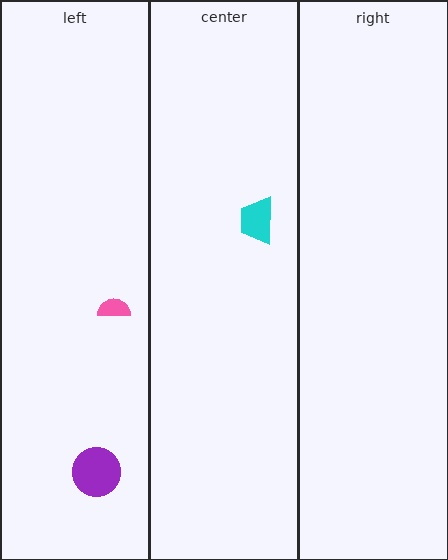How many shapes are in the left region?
2.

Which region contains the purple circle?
The left region.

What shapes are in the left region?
The purple circle, the pink semicircle.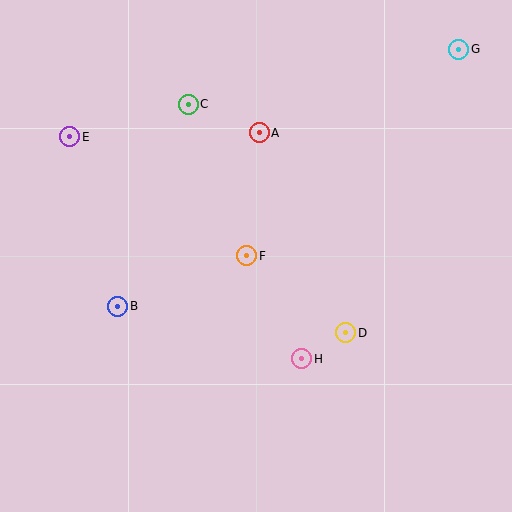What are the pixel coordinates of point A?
Point A is at (259, 133).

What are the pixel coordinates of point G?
Point G is at (459, 49).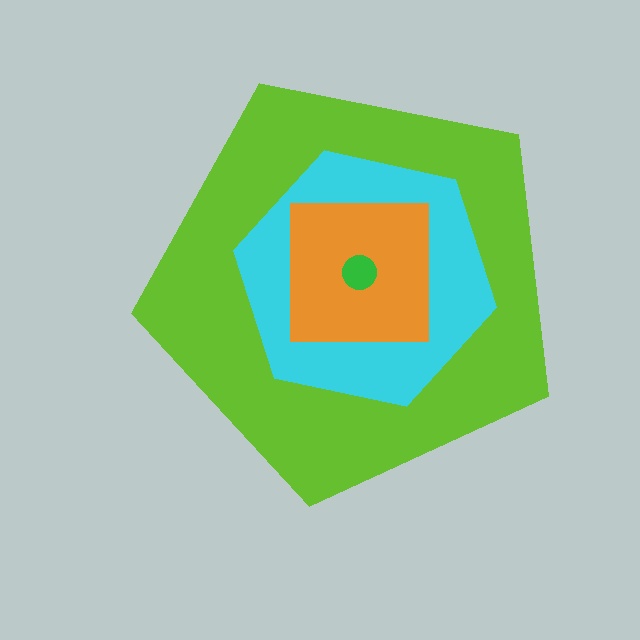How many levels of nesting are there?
4.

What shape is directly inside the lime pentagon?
The cyan hexagon.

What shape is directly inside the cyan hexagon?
The orange square.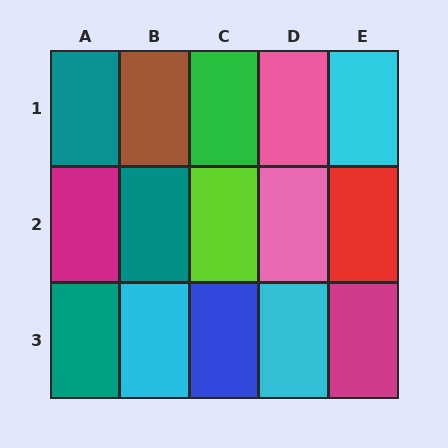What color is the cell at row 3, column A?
Teal.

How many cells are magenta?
2 cells are magenta.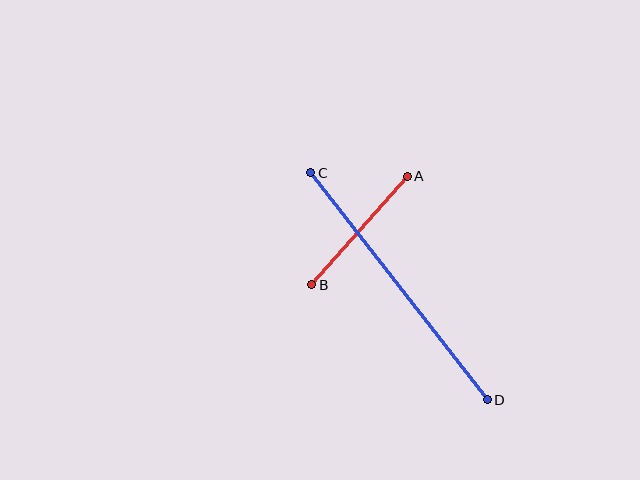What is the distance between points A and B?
The distance is approximately 144 pixels.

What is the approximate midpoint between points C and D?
The midpoint is at approximately (399, 286) pixels.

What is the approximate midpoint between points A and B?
The midpoint is at approximately (360, 231) pixels.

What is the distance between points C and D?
The distance is approximately 288 pixels.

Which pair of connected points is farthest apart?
Points C and D are farthest apart.